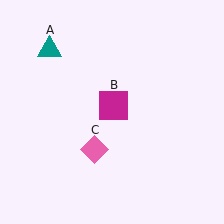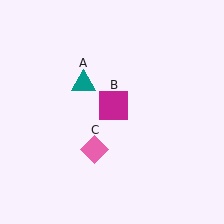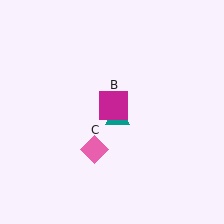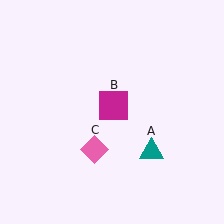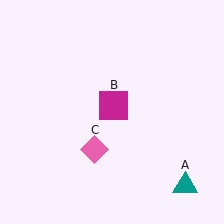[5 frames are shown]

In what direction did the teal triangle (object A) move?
The teal triangle (object A) moved down and to the right.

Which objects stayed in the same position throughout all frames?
Magenta square (object B) and pink diamond (object C) remained stationary.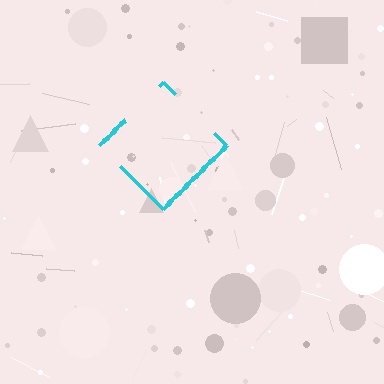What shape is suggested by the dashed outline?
The dashed outline suggests a diamond.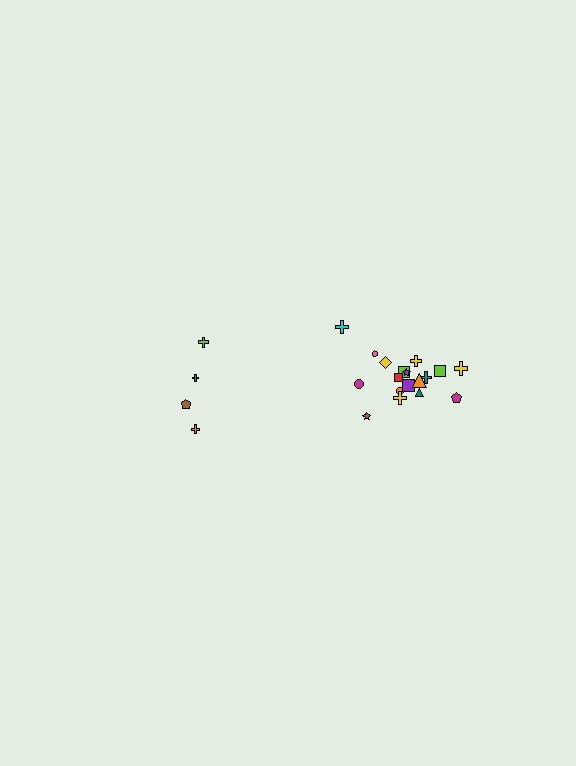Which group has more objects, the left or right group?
The right group.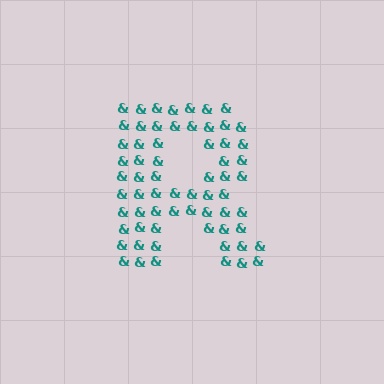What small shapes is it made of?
It is made of small ampersands.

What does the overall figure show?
The overall figure shows the letter R.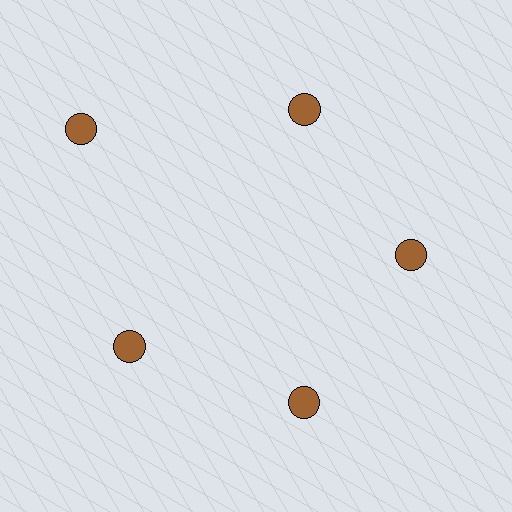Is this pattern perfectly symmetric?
No. The 5 brown circles are arranged in a ring, but one element near the 10 o'clock position is pushed outward from the center, breaking the 5-fold rotational symmetry.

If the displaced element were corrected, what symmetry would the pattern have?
It would have 5-fold rotational symmetry — the pattern would map onto itself every 72 degrees.